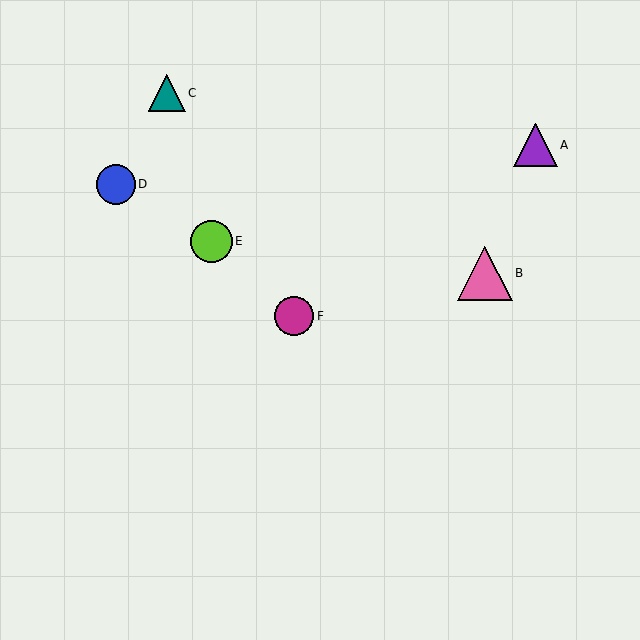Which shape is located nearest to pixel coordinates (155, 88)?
The teal triangle (labeled C) at (167, 93) is nearest to that location.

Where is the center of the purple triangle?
The center of the purple triangle is at (536, 145).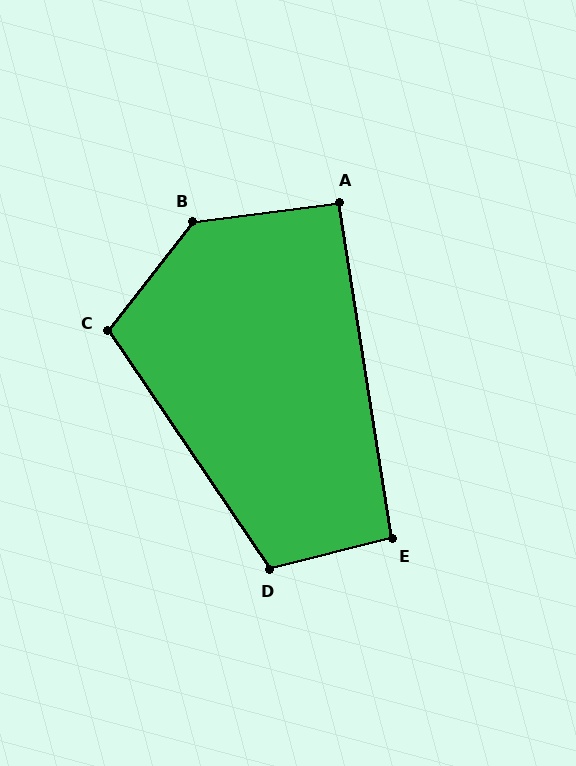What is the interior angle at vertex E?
Approximately 95 degrees (obtuse).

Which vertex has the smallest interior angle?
A, at approximately 92 degrees.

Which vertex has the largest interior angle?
B, at approximately 135 degrees.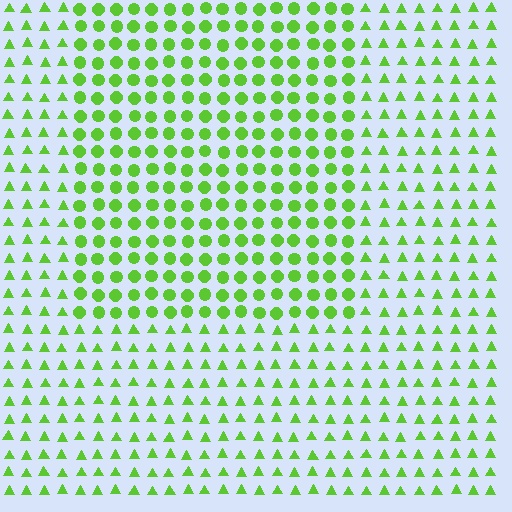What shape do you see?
I see a rectangle.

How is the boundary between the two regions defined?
The boundary is defined by a change in element shape: circles inside vs. triangles outside. All elements share the same color and spacing.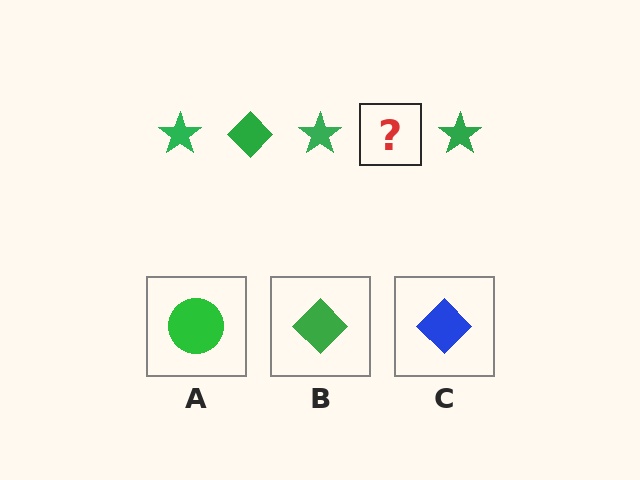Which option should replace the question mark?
Option B.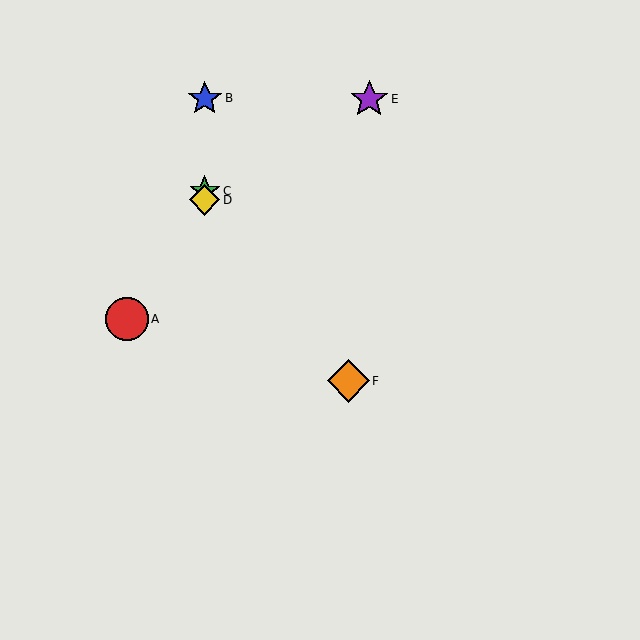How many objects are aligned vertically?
3 objects (B, C, D) are aligned vertically.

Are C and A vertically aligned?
No, C is at x≈205 and A is at x≈127.